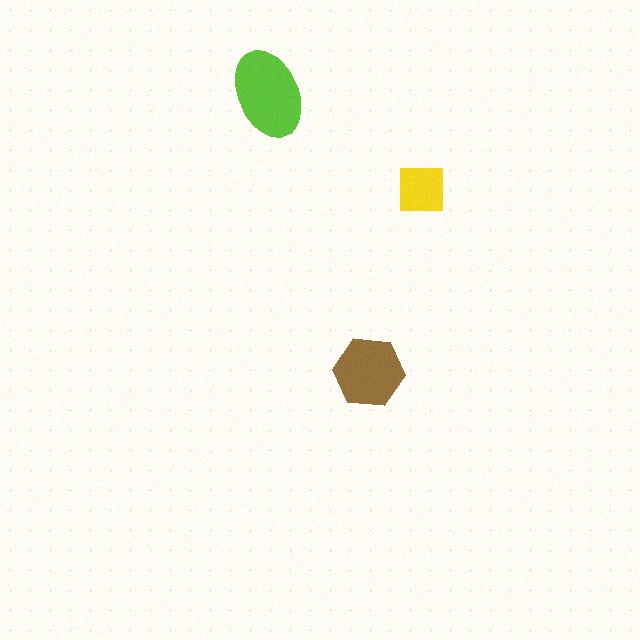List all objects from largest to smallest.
The lime ellipse, the brown hexagon, the yellow square.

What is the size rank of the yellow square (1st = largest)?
3rd.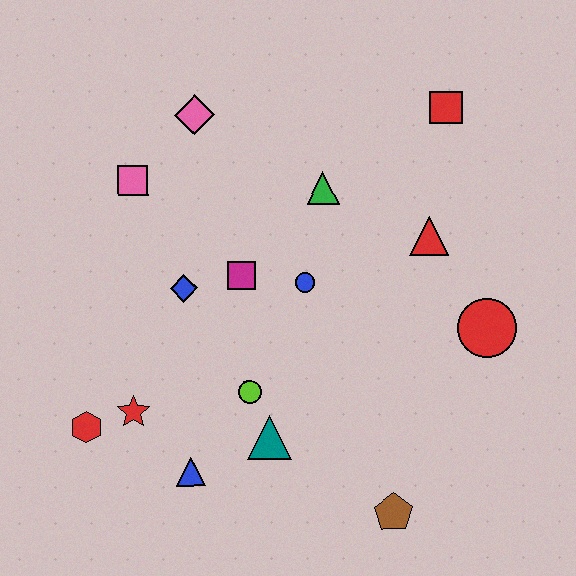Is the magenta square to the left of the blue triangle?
No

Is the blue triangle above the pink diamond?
No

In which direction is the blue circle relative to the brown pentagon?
The blue circle is above the brown pentagon.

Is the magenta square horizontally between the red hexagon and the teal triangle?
Yes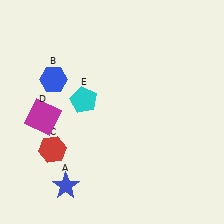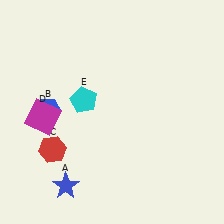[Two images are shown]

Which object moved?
The blue hexagon (B) moved down.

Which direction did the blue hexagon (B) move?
The blue hexagon (B) moved down.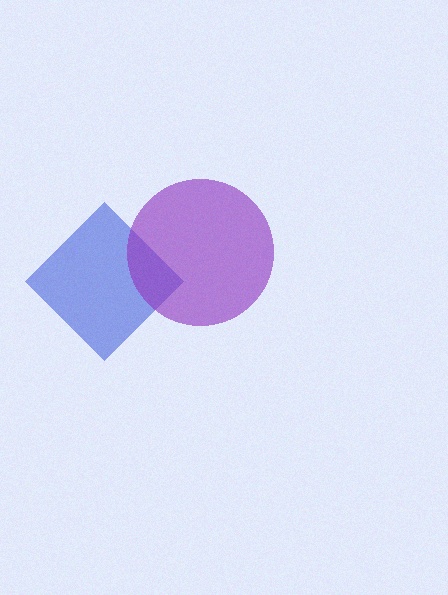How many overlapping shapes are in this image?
There are 2 overlapping shapes in the image.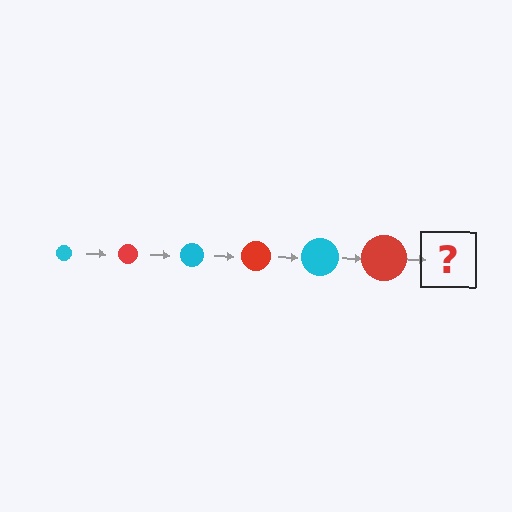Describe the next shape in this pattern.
It should be a cyan circle, larger than the previous one.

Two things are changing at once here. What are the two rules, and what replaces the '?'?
The two rules are that the circle grows larger each step and the color cycles through cyan and red. The '?' should be a cyan circle, larger than the previous one.